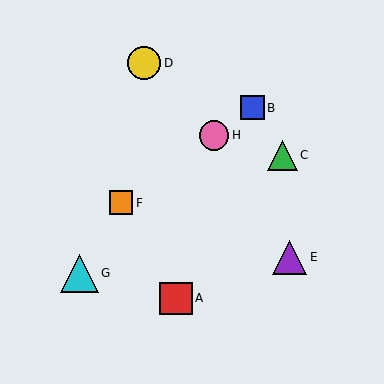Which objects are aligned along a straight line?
Objects B, F, H are aligned along a straight line.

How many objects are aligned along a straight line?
3 objects (B, F, H) are aligned along a straight line.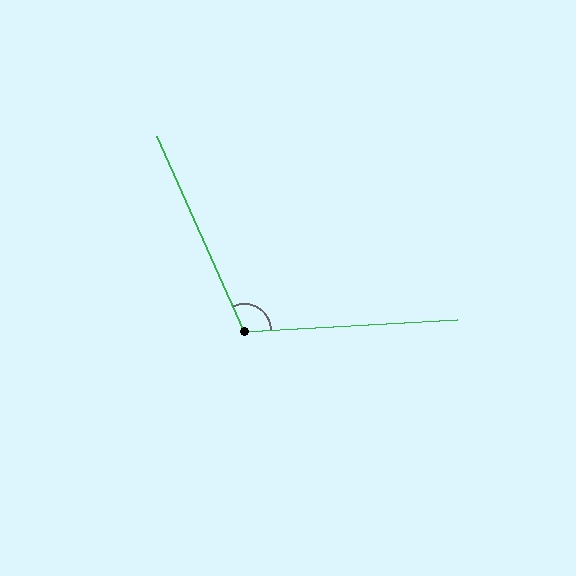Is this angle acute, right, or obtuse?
It is obtuse.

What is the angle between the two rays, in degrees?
Approximately 111 degrees.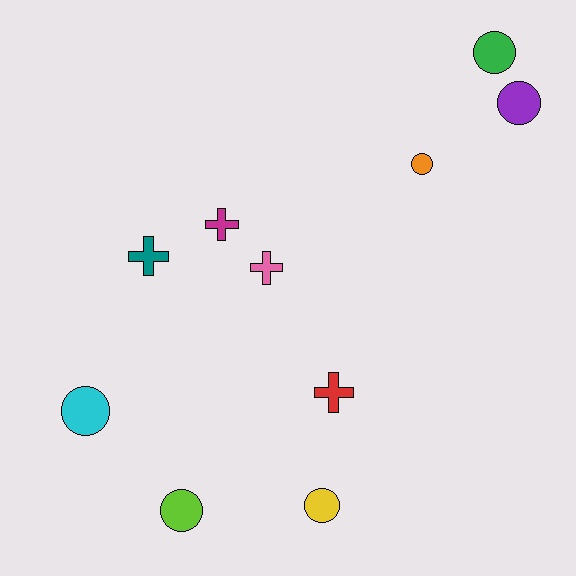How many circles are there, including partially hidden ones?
There are 6 circles.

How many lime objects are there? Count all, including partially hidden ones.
There is 1 lime object.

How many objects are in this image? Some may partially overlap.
There are 10 objects.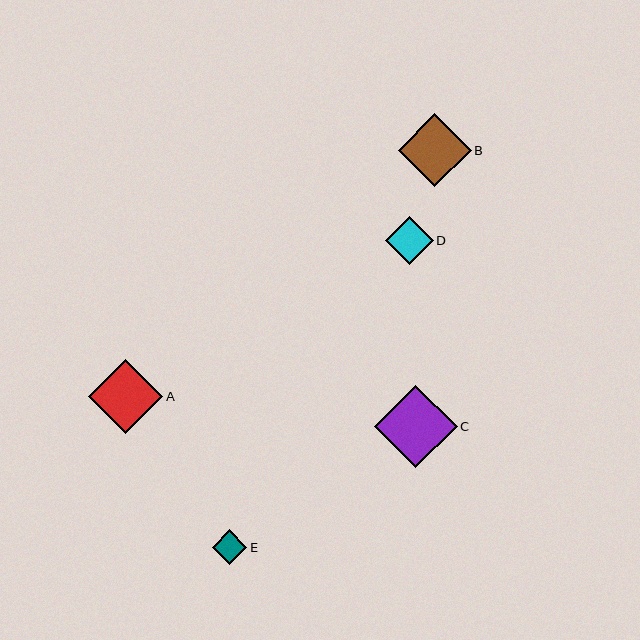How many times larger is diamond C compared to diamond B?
Diamond C is approximately 1.1 times the size of diamond B.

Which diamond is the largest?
Diamond C is the largest with a size of approximately 83 pixels.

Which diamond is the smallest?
Diamond E is the smallest with a size of approximately 35 pixels.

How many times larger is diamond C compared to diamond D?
Diamond C is approximately 1.7 times the size of diamond D.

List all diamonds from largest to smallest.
From largest to smallest: C, A, B, D, E.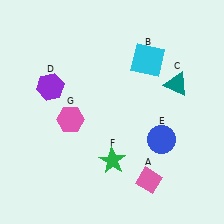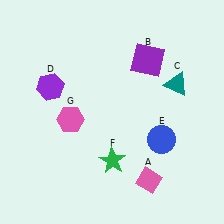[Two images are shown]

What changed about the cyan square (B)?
In Image 1, B is cyan. In Image 2, it changed to purple.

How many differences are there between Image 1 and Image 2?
There is 1 difference between the two images.